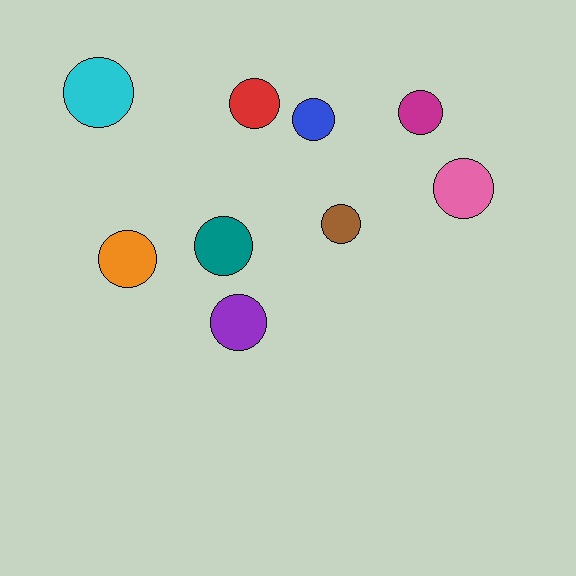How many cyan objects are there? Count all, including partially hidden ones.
There is 1 cyan object.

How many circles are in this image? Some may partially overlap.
There are 9 circles.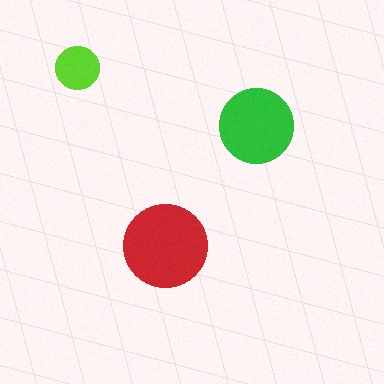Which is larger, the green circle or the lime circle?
The green one.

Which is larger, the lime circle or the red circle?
The red one.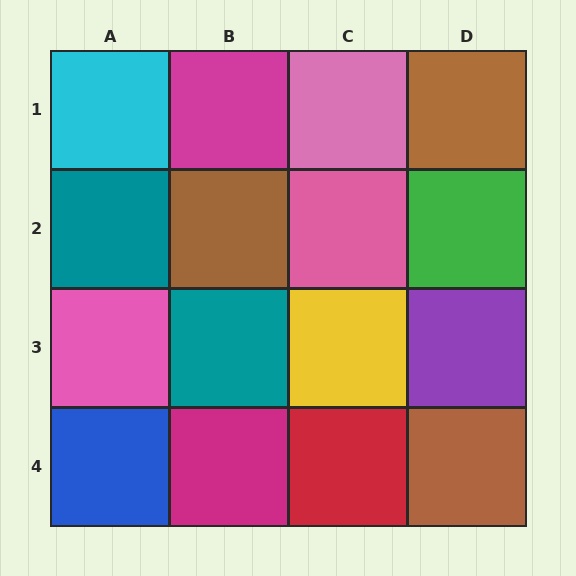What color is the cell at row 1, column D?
Brown.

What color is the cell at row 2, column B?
Brown.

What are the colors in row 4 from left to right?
Blue, magenta, red, brown.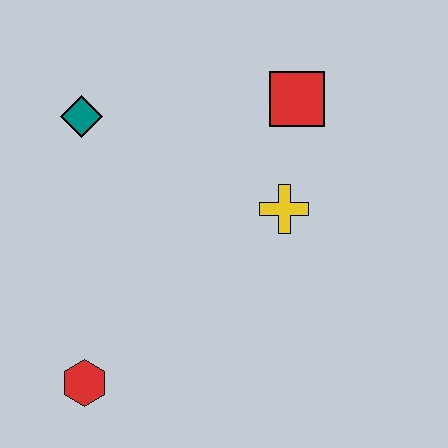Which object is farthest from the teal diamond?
The red hexagon is farthest from the teal diamond.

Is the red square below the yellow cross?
No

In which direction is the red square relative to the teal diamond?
The red square is to the right of the teal diamond.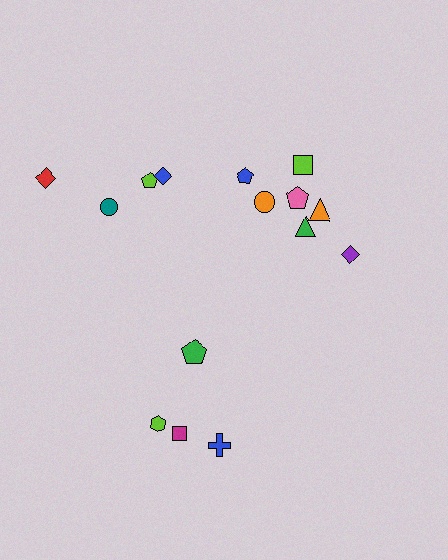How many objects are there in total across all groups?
There are 15 objects.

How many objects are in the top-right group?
There are 7 objects.